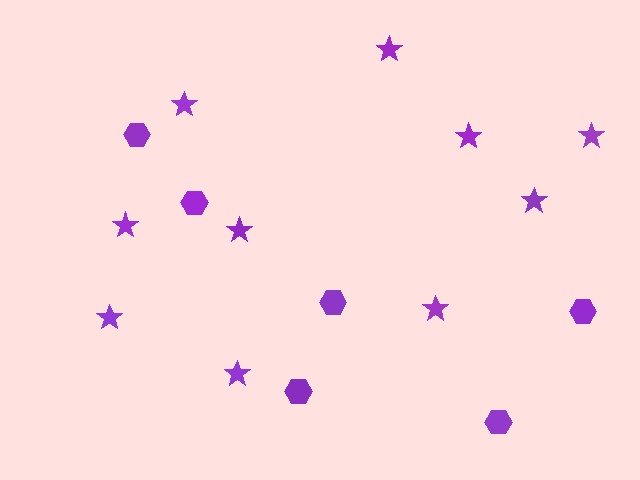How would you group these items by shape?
There are 2 groups: one group of hexagons (6) and one group of stars (10).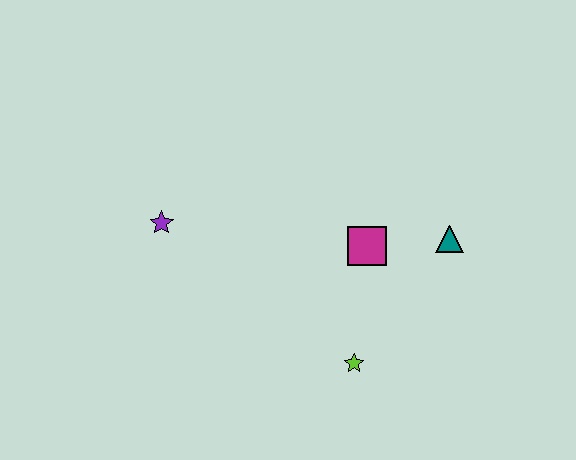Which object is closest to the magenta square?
The teal triangle is closest to the magenta square.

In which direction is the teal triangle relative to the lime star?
The teal triangle is above the lime star.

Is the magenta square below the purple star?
Yes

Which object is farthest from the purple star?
The teal triangle is farthest from the purple star.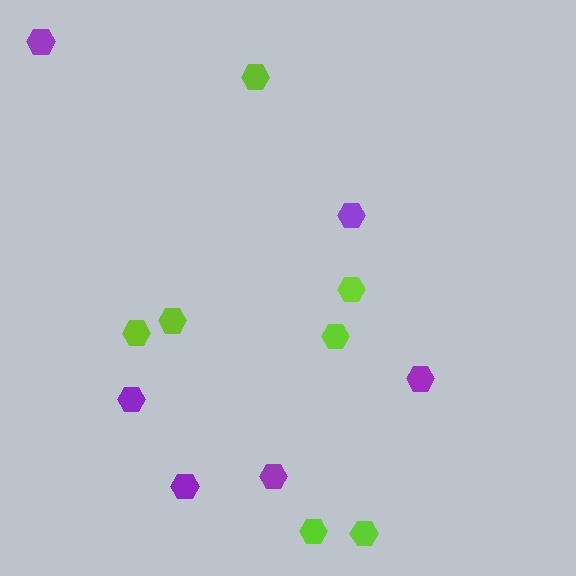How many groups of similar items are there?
There are 2 groups: one group of lime hexagons (7) and one group of purple hexagons (6).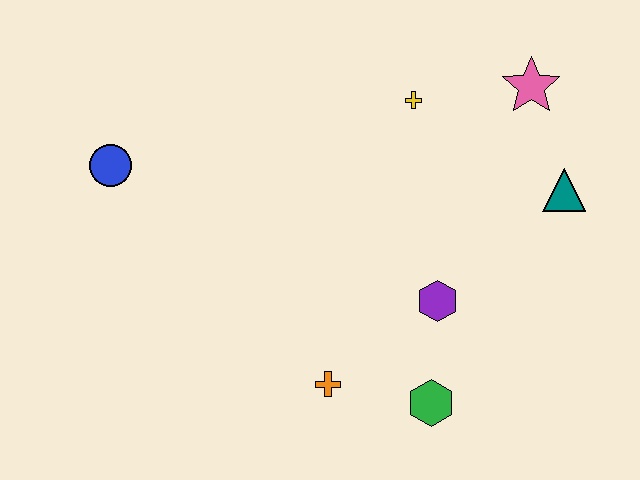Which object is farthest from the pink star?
The blue circle is farthest from the pink star.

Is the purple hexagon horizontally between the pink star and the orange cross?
Yes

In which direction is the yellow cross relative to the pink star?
The yellow cross is to the left of the pink star.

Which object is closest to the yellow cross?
The pink star is closest to the yellow cross.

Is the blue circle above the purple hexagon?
Yes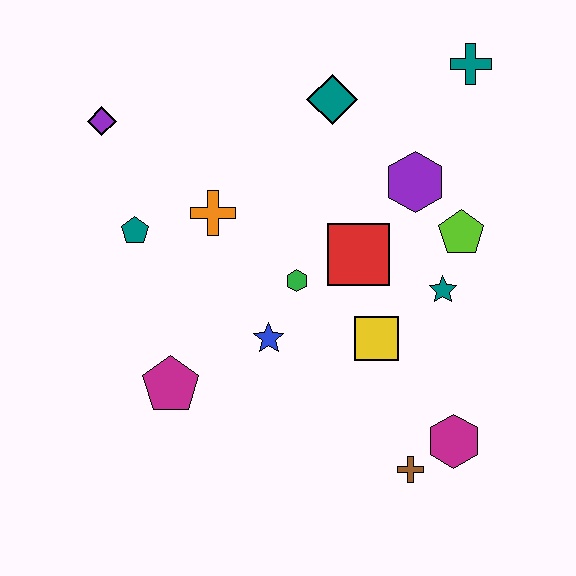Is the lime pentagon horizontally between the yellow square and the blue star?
No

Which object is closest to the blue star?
The green hexagon is closest to the blue star.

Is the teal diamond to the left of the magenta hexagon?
Yes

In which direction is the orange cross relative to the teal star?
The orange cross is to the left of the teal star.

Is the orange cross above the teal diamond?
No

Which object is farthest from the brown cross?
The purple diamond is farthest from the brown cross.